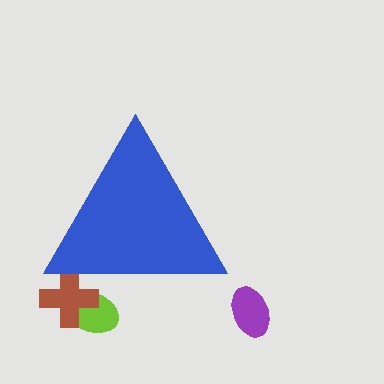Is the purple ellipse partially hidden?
No, the purple ellipse is fully visible.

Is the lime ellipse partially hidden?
Yes, the lime ellipse is partially hidden behind the blue triangle.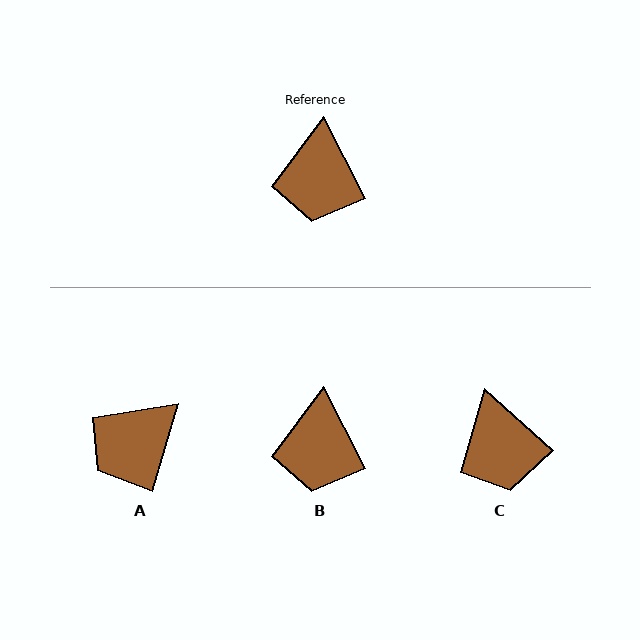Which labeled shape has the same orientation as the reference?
B.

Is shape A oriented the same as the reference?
No, it is off by about 44 degrees.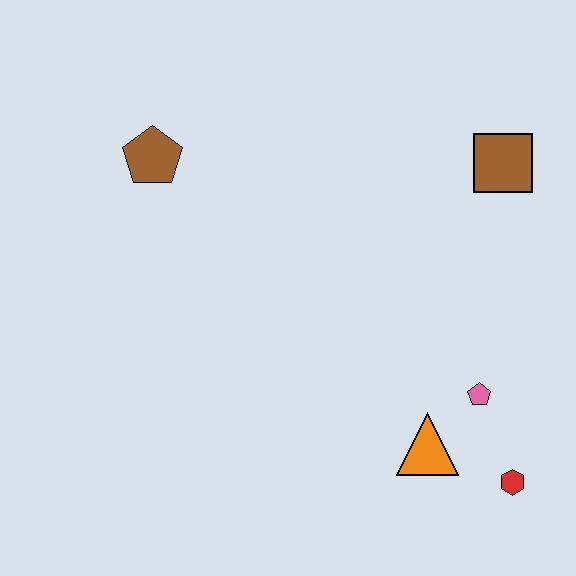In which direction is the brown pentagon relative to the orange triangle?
The brown pentagon is above the orange triangle.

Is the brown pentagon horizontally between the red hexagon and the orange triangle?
No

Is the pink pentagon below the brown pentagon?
Yes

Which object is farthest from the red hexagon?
The brown pentagon is farthest from the red hexagon.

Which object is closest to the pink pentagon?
The orange triangle is closest to the pink pentagon.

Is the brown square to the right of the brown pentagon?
Yes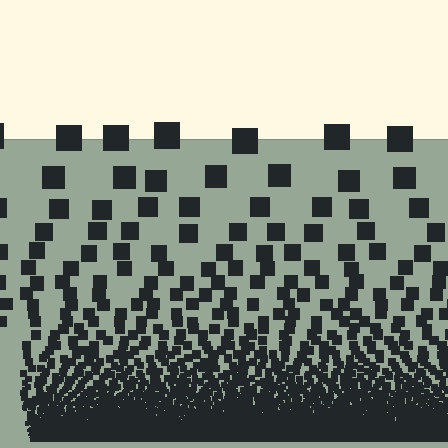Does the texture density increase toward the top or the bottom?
Density increases toward the bottom.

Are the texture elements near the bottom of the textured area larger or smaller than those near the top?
Smaller. The gradient is inverted — elements near the bottom are smaller and denser.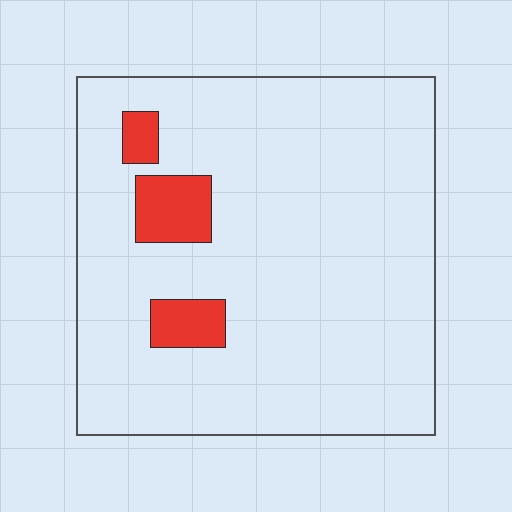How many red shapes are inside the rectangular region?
3.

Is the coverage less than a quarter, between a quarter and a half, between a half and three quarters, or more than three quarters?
Less than a quarter.